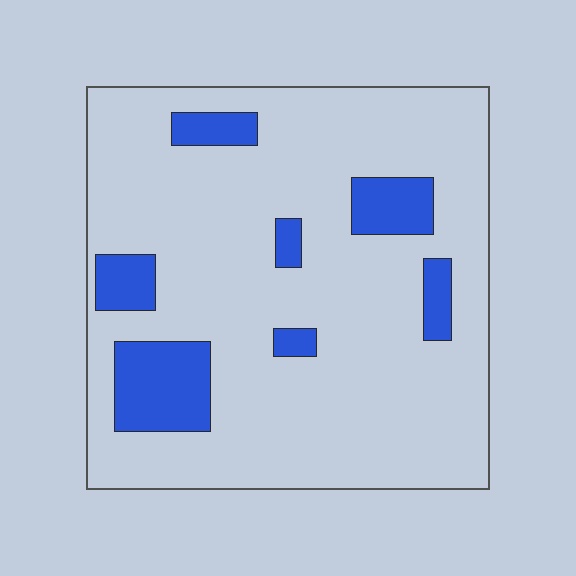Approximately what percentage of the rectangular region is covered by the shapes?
Approximately 15%.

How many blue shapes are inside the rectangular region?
7.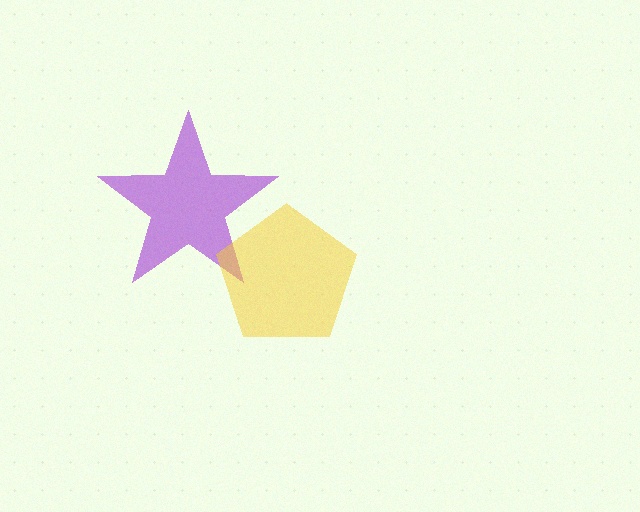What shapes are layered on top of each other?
The layered shapes are: a purple star, a yellow pentagon.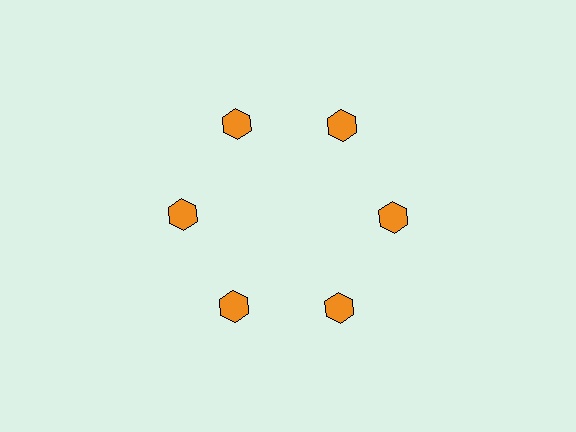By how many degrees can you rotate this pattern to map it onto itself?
The pattern maps onto itself every 60 degrees of rotation.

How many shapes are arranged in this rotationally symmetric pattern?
There are 6 shapes, arranged in 6 groups of 1.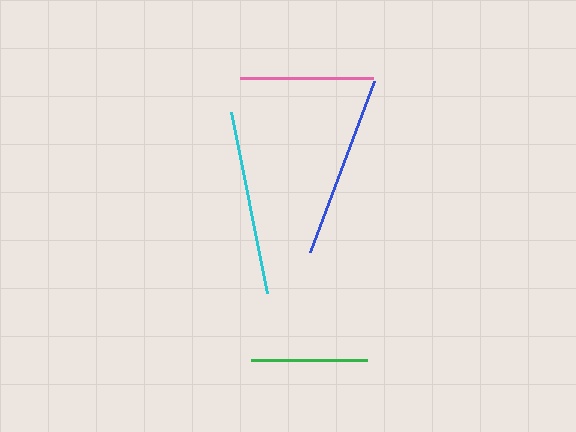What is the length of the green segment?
The green segment is approximately 117 pixels long.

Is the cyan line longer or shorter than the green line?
The cyan line is longer than the green line.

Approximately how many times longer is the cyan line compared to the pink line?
The cyan line is approximately 1.4 times the length of the pink line.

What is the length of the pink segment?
The pink segment is approximately 133 pixels long.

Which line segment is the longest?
The cyan line is the longest at approximately 184 pixels.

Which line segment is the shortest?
The green line is the shortest at approximately 117 pixels.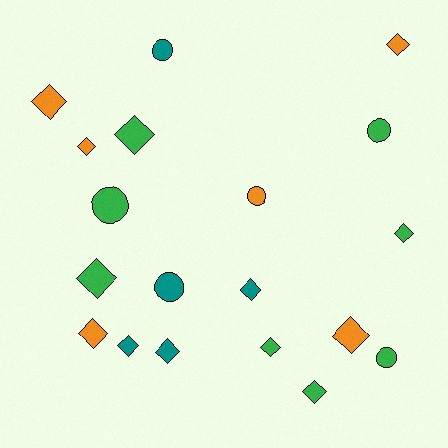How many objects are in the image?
There are 19 objects.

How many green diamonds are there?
There are 5 green diamonds.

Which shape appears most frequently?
Diamond, with 13 objects.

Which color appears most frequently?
Green, with 8 objects.